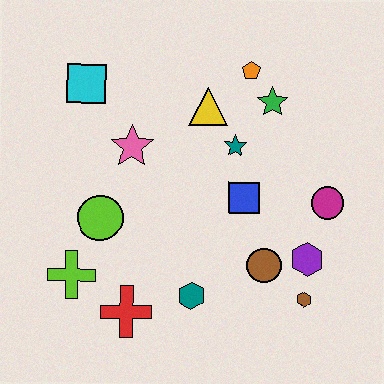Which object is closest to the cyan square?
The pink star is closest to the cyan square.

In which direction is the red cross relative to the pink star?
The red cross is below the pink star.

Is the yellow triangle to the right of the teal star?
No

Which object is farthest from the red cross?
The orange pentagon is farthest from the red cross.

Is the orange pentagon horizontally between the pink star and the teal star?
No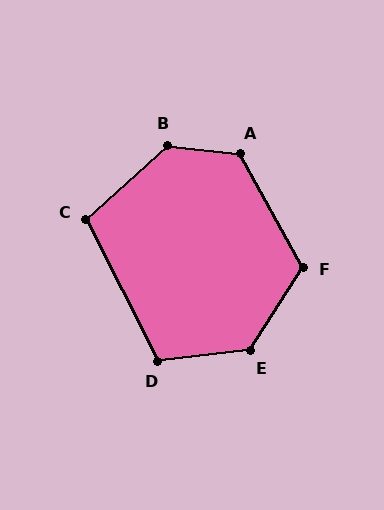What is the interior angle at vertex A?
Approximately 126 degrees (obtuse).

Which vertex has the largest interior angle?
B, at approximately 131 degrees.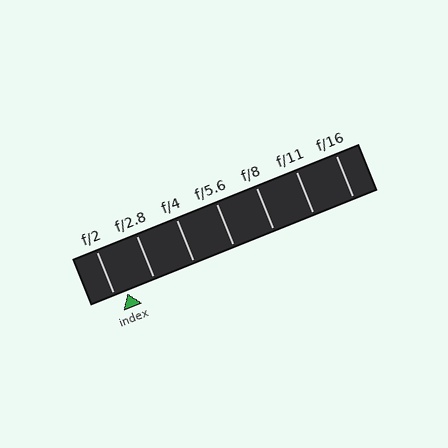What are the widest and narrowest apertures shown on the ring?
The widest aperture shown is f/2 and the narrowest is f/16.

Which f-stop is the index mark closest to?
The index mark is closest to f/2.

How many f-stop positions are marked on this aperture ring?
There are 7 f-stop positions marked.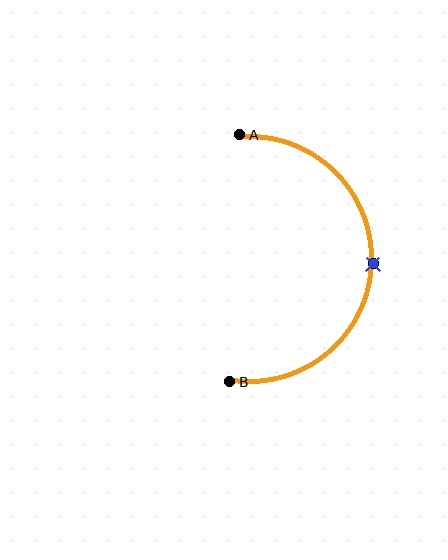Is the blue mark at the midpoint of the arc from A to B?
Yes. The blue mark lies on the arc at equal arc-length from both A and B — it is the arc midpoint.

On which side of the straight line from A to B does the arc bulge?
The arc bulges to the right of the straight line connecting A and B.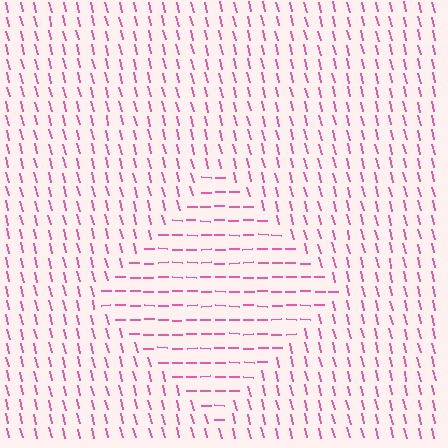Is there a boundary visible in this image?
Yes, there is a texture boundary formed by a change in line orientation.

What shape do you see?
I see a diamond.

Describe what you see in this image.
The image is filled with small pink line segments. A diamond region in the image has lines oriented differently from the surrounding lines, creating a visible texture boundary.